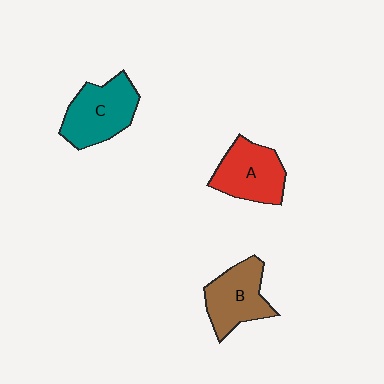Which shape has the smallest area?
Shape B (brown).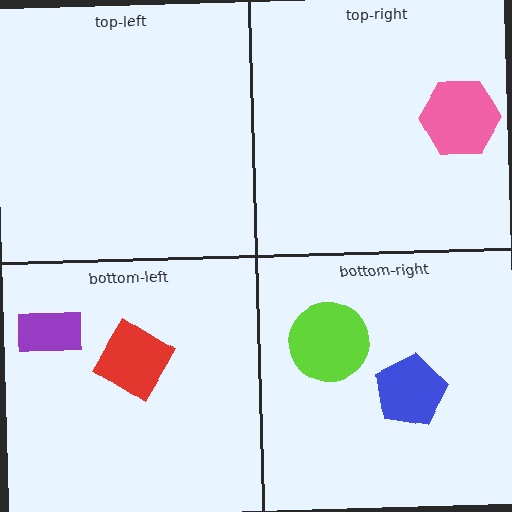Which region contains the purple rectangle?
The bottom-left region.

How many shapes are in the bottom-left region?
2.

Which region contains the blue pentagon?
The bottom-right region.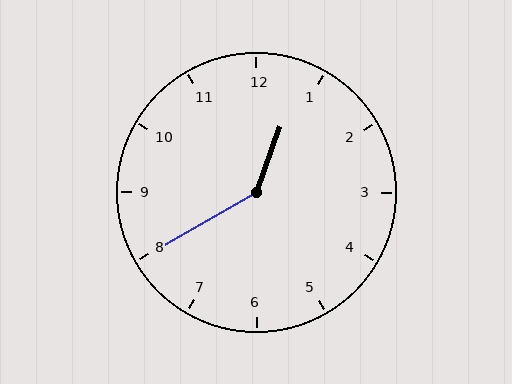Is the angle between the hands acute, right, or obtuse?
It is obtuse.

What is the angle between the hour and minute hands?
Approximately 140 degrees.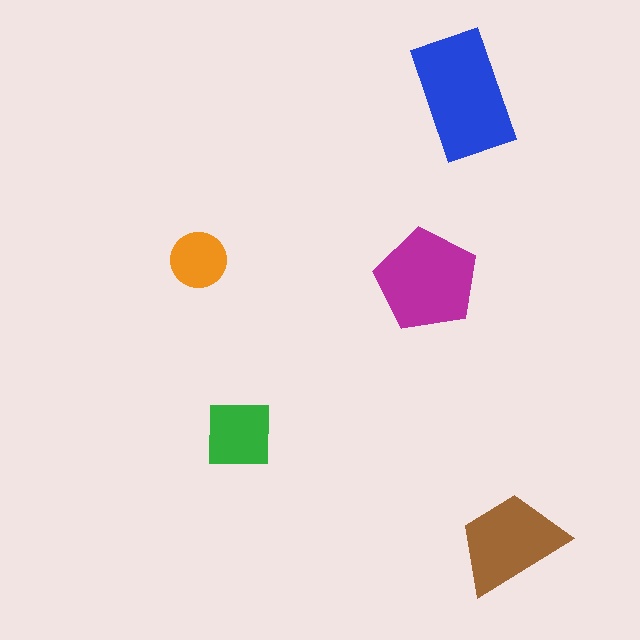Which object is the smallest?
The orange circle.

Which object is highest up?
The blue rectangle is topmost.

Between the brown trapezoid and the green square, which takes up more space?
The brown trapezoid.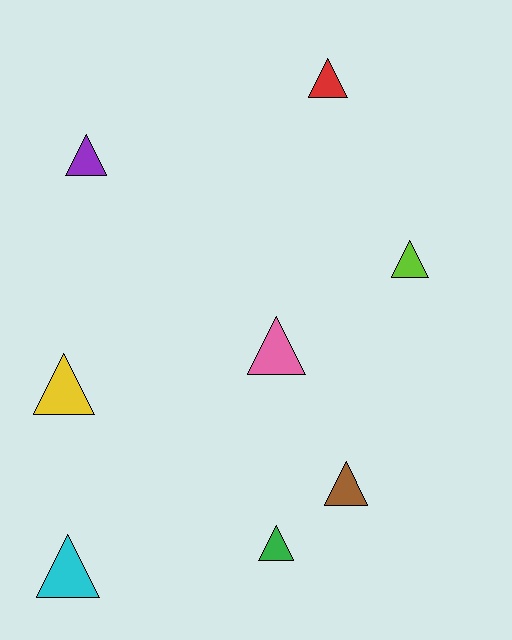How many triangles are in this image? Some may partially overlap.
There are 8 triangles.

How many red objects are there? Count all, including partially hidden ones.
There is 1 red object.